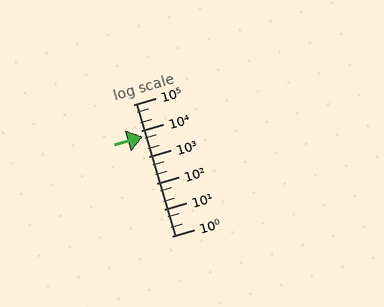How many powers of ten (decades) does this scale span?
The scale spans 5 decades, from 1 to 100000.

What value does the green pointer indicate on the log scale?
The pointer indicates approximately 6100.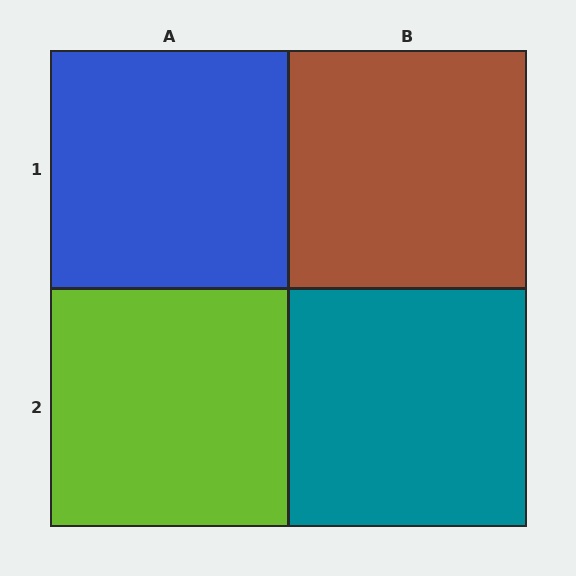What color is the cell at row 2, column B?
Teal.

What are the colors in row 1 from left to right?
Blue, brown.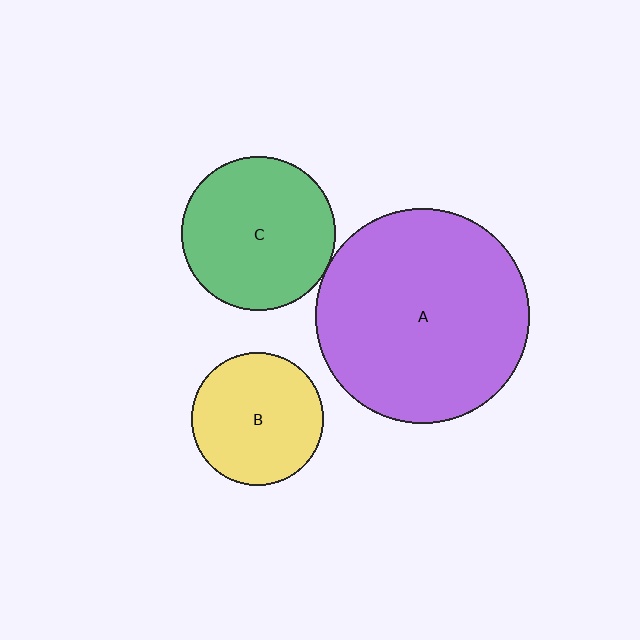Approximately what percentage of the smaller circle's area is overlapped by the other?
Approximately 5%.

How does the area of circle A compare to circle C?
Approximately 1.9 times.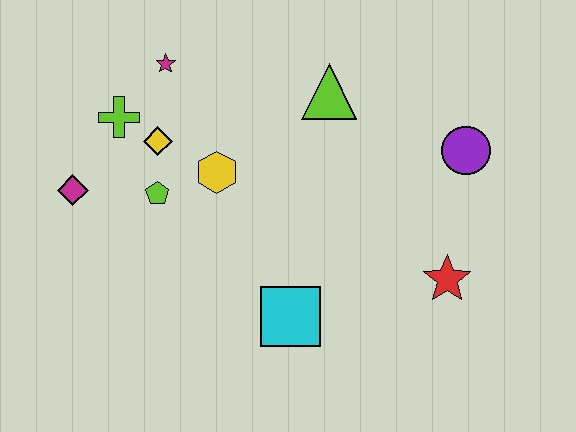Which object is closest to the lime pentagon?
The yellow diamond is closest to the lime pentagon.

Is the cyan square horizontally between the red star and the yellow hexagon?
Yes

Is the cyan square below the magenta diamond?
Yes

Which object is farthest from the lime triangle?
The magenta diamond is farthest from the lime triangle.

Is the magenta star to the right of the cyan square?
No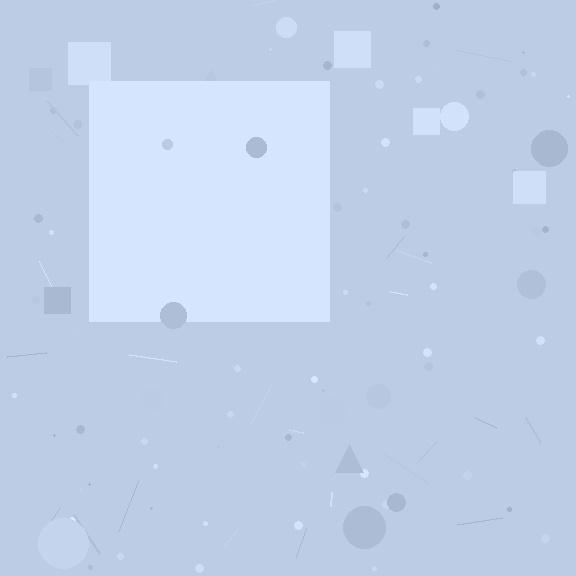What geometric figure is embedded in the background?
A square is embedded in the background.